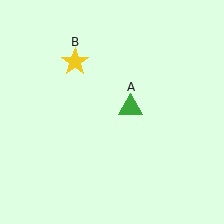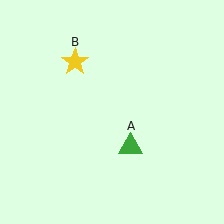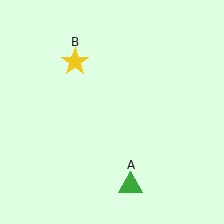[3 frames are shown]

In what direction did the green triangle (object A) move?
The green triangle (object A) moved down.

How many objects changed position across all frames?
1 object changed position: green triangle (object A).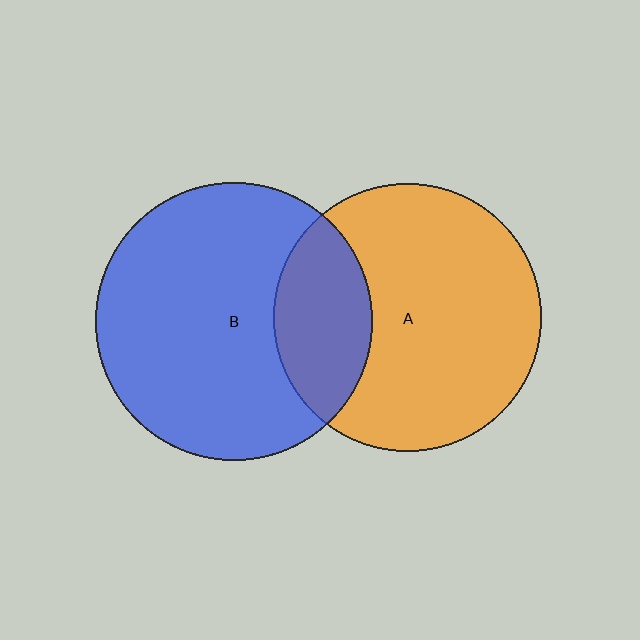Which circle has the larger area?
Circle B (blue).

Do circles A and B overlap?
Yes.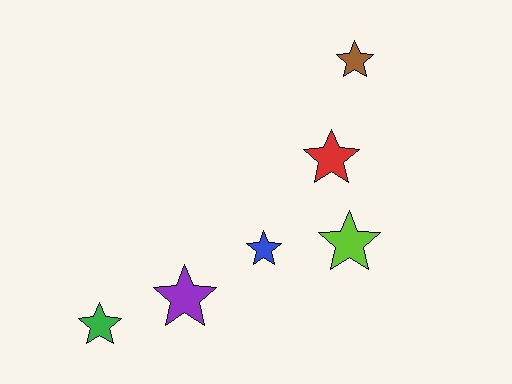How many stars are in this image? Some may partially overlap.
There are 6 stars.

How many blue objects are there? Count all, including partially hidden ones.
There is 1 blue object.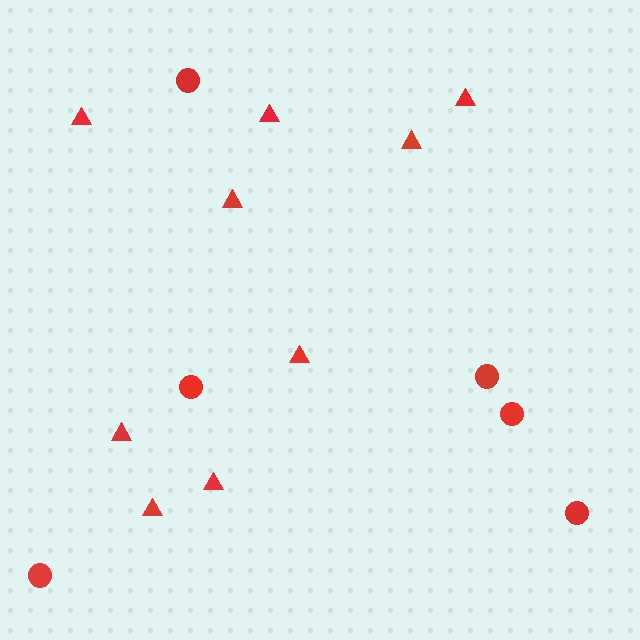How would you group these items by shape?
There are 2 groups: one group of triangles (9) and one group of circles (6).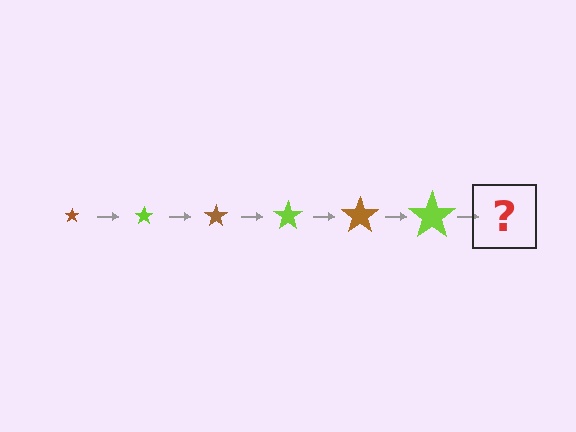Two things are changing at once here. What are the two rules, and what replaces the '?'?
The two rules are that the star grows larger each step and the color cycles through brown and lime. The '?' should be a brown star, larger than the previous one.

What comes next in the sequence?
The next element should be a brown star, larger than the previous one.